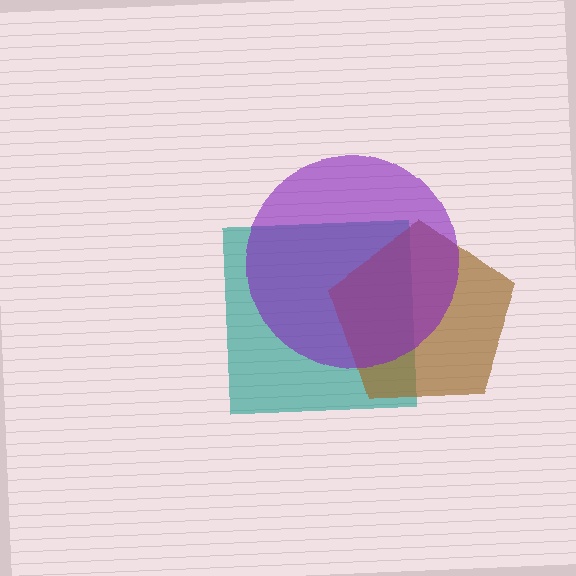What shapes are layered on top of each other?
The layered shapes are: a teal square, a brown pentagon, a purple circle.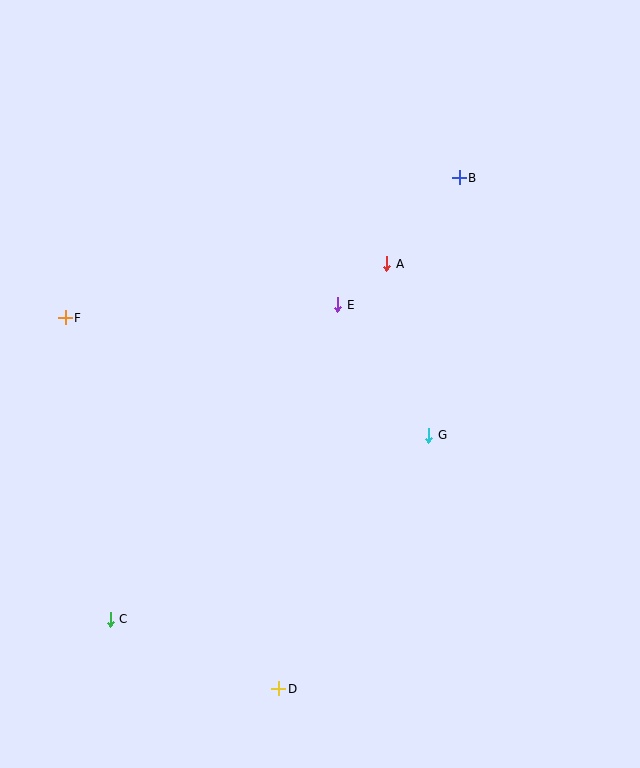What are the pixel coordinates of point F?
Point F is at (65, 318).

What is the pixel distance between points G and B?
The distance between G and B is 259 pixels.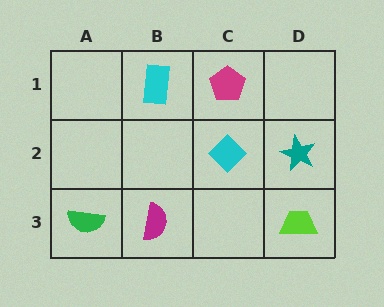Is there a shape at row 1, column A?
No, that cell is empty.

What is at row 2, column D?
A teal star.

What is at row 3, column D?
A lime trapezoid.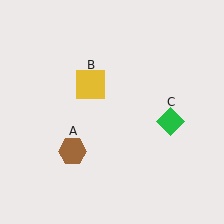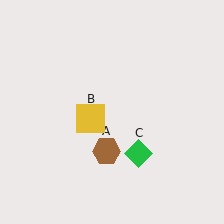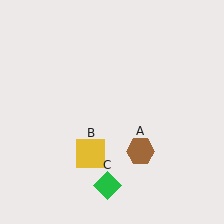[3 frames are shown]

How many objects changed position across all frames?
3 objects changed position: brown hexagon (object A), yellow square (object B), green diamond (object C).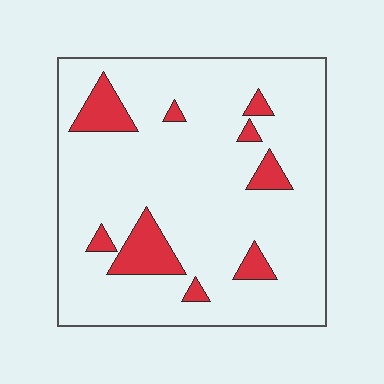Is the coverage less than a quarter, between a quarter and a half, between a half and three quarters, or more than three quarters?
Less than a quarter.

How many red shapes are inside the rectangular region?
9.